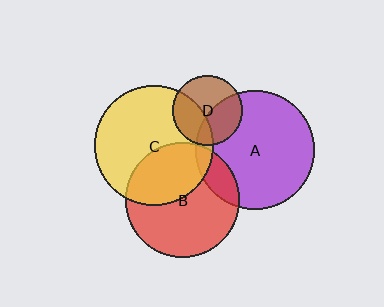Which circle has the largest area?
Circle C (yellow).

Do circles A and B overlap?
Yes.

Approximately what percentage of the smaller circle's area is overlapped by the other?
Approximately 15%.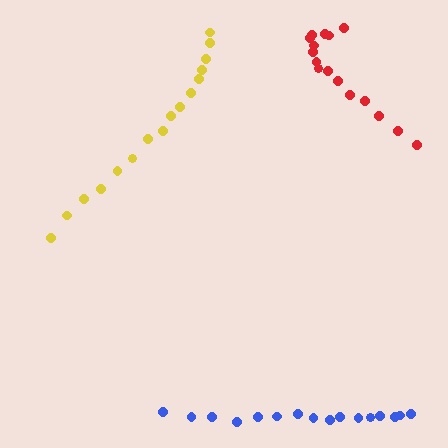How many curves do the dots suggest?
There are 3 distinct paths.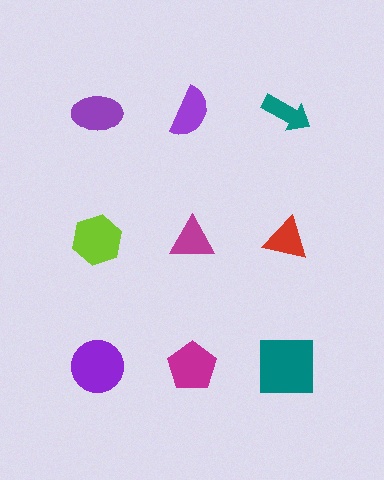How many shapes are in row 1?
3 shapes.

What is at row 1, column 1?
A purple ellipse.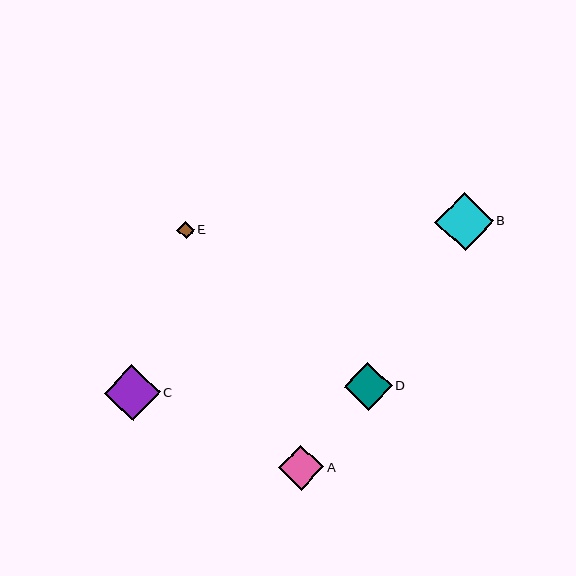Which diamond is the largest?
Diamond B is the largest with a size of approximately 58 pixels.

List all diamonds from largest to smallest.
From largest to smallest: B, C, D, A, E.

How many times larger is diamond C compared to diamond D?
Diamond C is approximately 1.2 times the size of diamond D.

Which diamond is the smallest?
Diamond E is the smallest with a size of approximately 17 pixels.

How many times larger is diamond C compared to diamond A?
Diamond C is approximately 1.2 times the size of diamond A.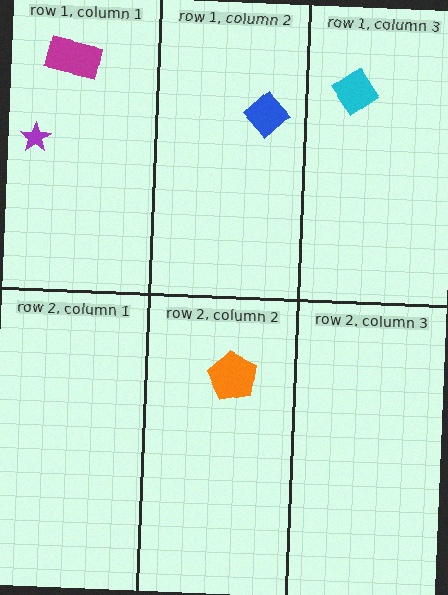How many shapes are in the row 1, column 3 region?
1.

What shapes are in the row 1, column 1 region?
The magenta rectangle, the purple star.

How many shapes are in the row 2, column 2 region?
1.